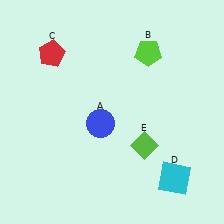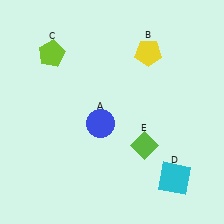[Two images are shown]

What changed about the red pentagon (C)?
In Image 1, C is red. In Image 2, it changed to lime.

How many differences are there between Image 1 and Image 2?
There are 2 differences between the two images.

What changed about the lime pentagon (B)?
In Image 1, B is lime. In Image 2, it changed to yellow.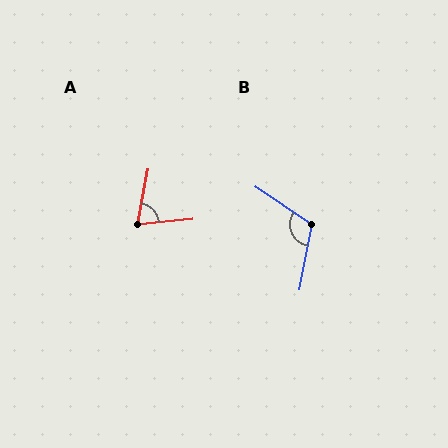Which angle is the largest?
B, at approximately 113 degrees.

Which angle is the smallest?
A, at approximately 74 degrees.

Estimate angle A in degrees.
Approximately 74 degrees.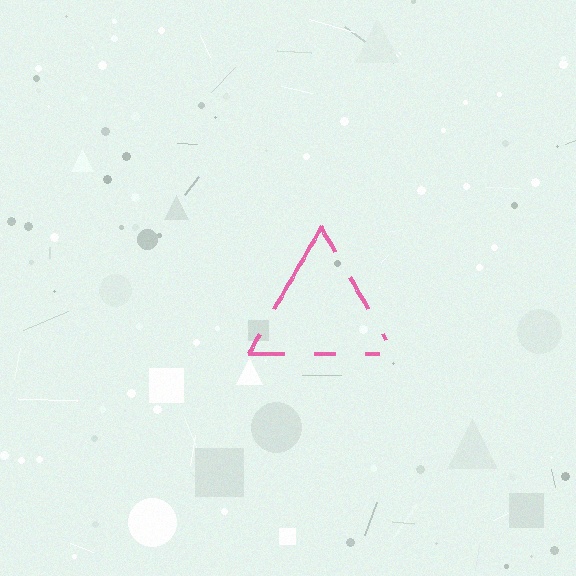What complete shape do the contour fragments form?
The contour fragments form a triangle.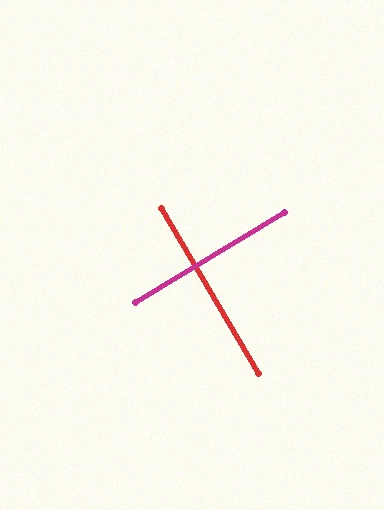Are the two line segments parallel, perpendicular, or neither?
Perpendicular — they meet at approximately 89°.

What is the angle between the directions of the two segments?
Approximately 89 degrees.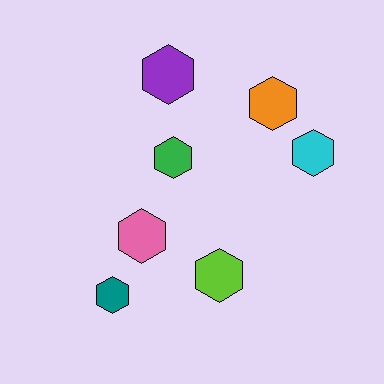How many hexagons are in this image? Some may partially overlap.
There are 7 hexagons.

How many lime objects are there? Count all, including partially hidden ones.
There is 1 lime object.